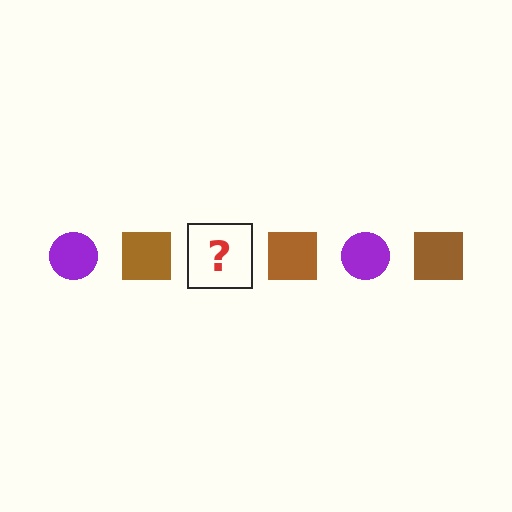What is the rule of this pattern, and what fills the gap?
The rule is that the pattern alternates between purple circle and brown square. The gap should be filled with a purple circle.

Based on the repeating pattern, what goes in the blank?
The blank should be a purple circle.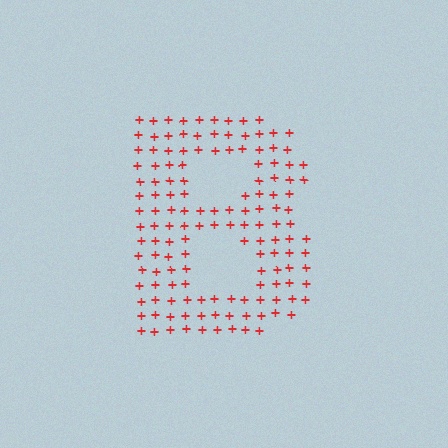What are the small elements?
The small elements are plus signs.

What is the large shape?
The large shape is the letter B.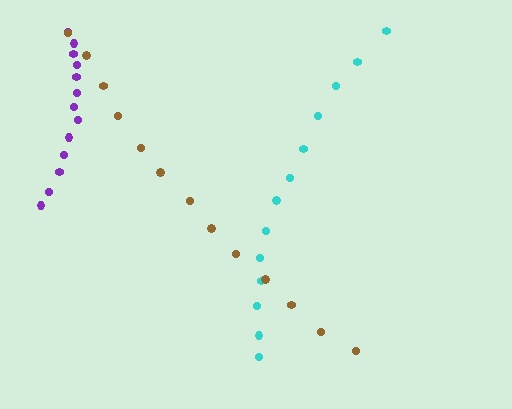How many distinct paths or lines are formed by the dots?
There are 3 distinct paths.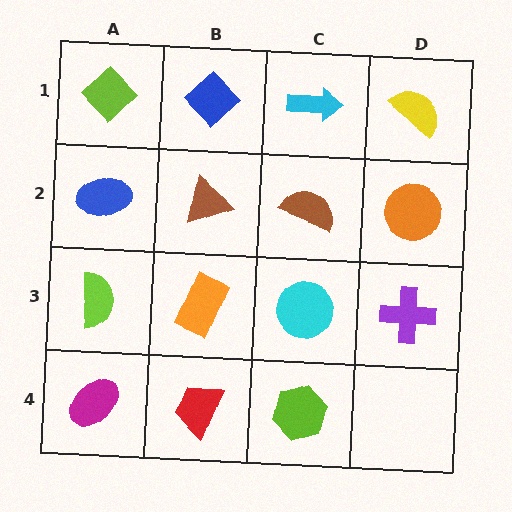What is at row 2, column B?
A brown triangle.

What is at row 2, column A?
A blue ellipse.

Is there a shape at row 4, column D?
No, that cell is empty.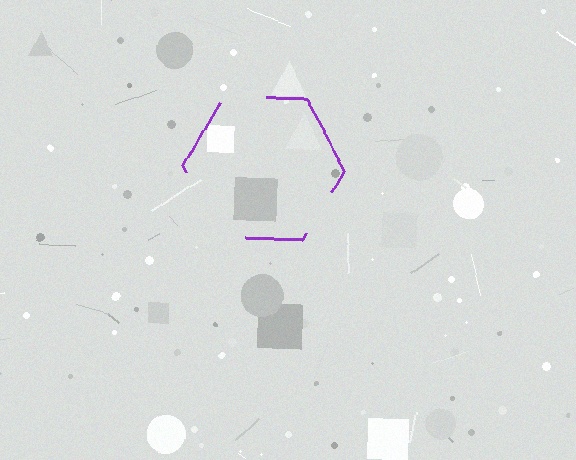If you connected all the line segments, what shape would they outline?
They would outline a hexagon.